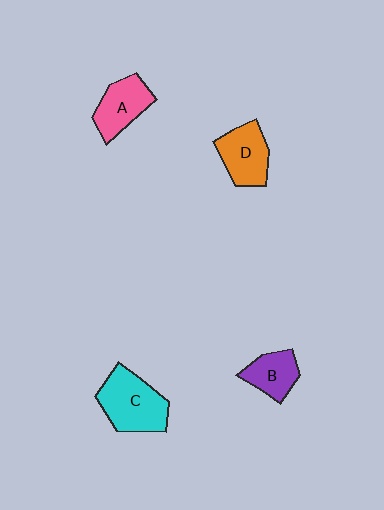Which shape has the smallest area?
Shape B (purple).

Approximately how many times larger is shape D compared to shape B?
Approximately 1.3 times.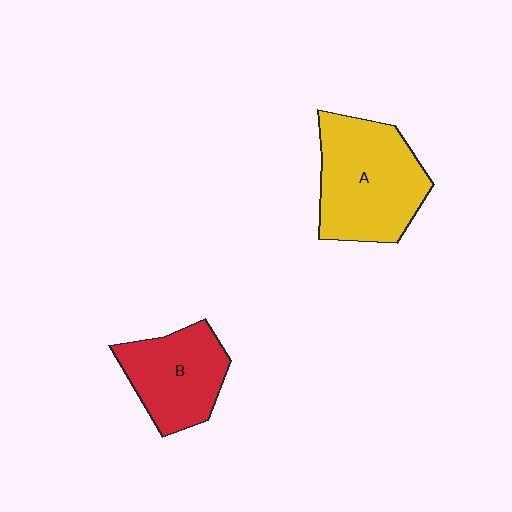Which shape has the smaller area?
Shape B (red).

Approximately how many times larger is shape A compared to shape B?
Approximately 1.4 times.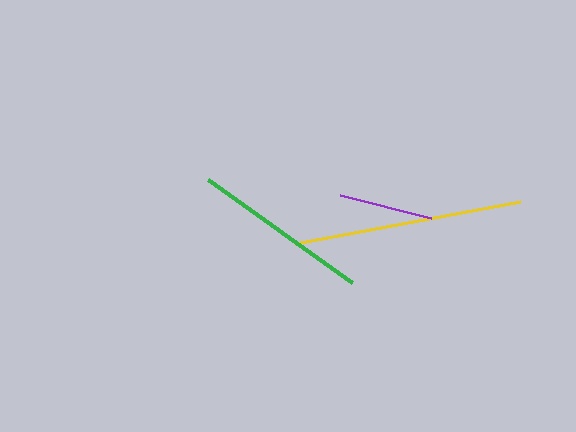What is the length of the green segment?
The green segment is approximately 177 pixels long.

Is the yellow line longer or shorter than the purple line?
The yellow line is longer than the purple line.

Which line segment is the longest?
The yellow line is the longest at approximately 228 pixels.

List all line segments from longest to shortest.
From longest to shortest: yellow, green, purple.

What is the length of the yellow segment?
The yellow segment is approximately 228 pixels long.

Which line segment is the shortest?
The purple line is the shortest at approximately 93 pixels.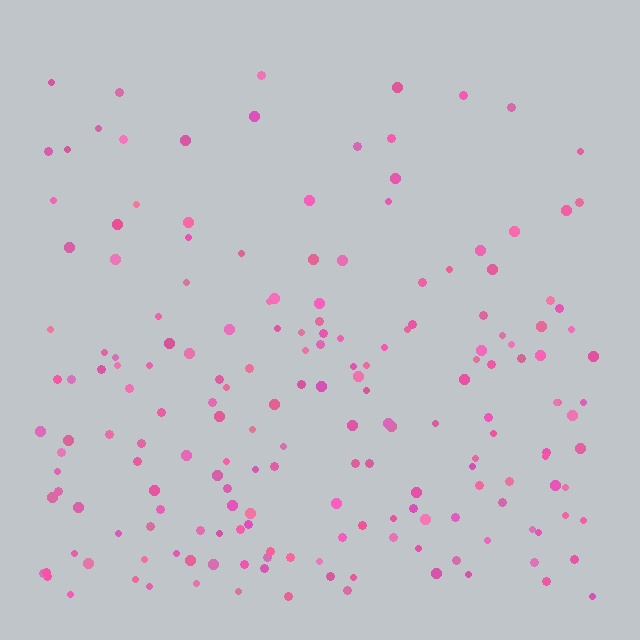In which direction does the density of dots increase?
From top to bottom, with the bottom side densest.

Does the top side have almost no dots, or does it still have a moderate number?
Still a moderate number, just noticeably fewer than the bottom.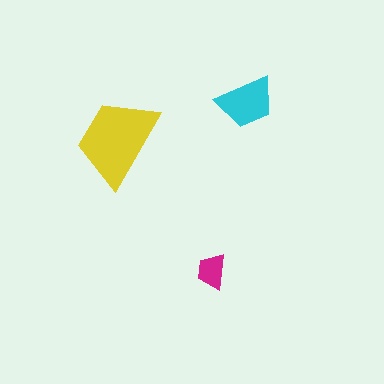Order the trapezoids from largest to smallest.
the yellow one, the cyan one, the magenta one.